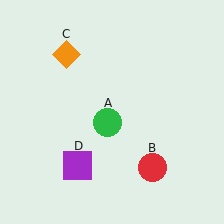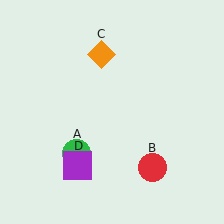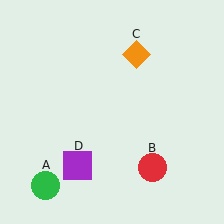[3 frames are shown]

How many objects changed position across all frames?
2 objects changed position: green circle (object A), orange diamond (object C).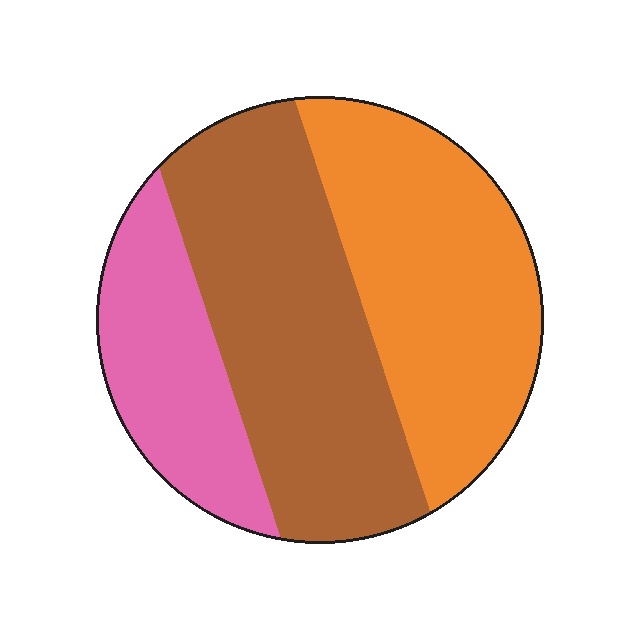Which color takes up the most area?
Brown, at roughly 40%.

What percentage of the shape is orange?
Orange covers around 35% of the shape.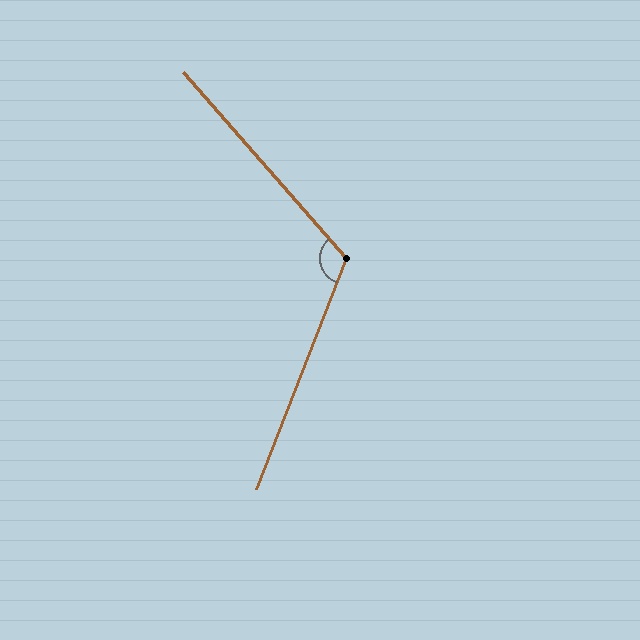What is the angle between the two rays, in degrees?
Approximately 118 degrees.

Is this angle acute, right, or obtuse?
It is obtuse.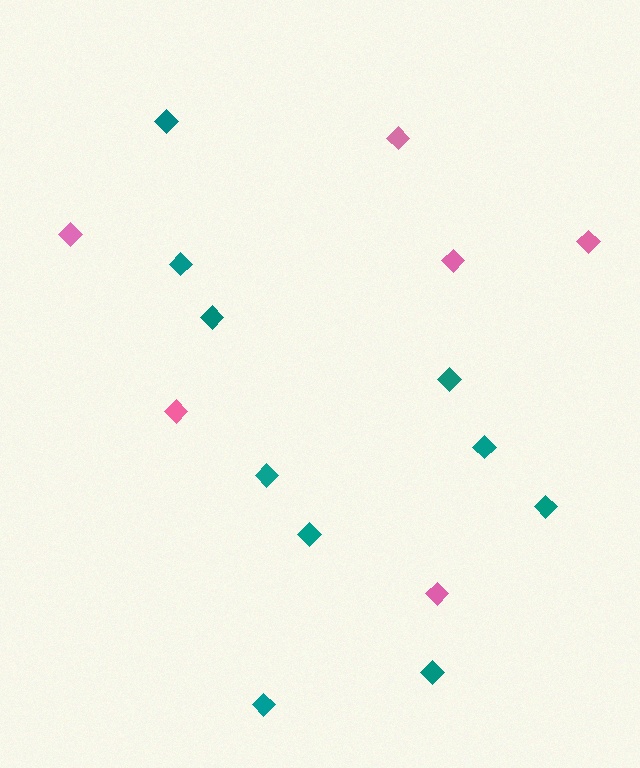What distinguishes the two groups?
There are 2 groups: one group of teal diamonds (10) and one group of pink diamonds (6).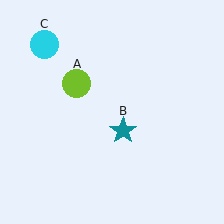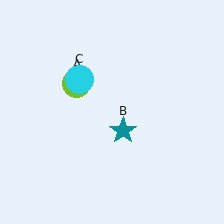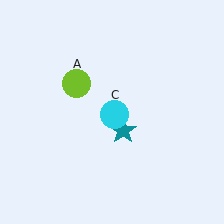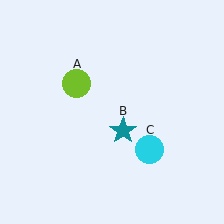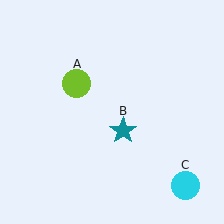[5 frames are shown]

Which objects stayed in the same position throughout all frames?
Lime circle (object A) and teal star (object B) remained stationary.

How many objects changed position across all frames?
1 object changed position: cyan circle (object C).